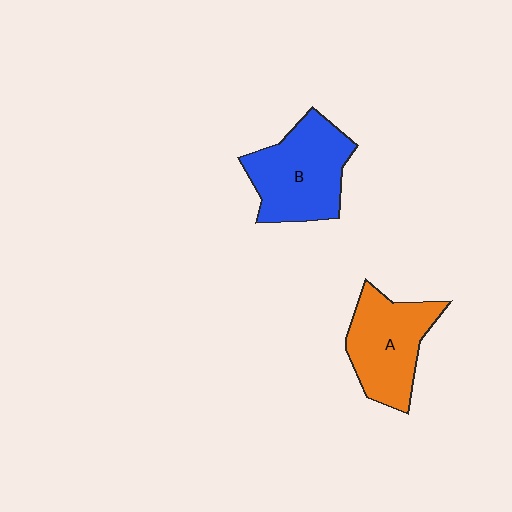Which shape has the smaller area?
Shape A (orange).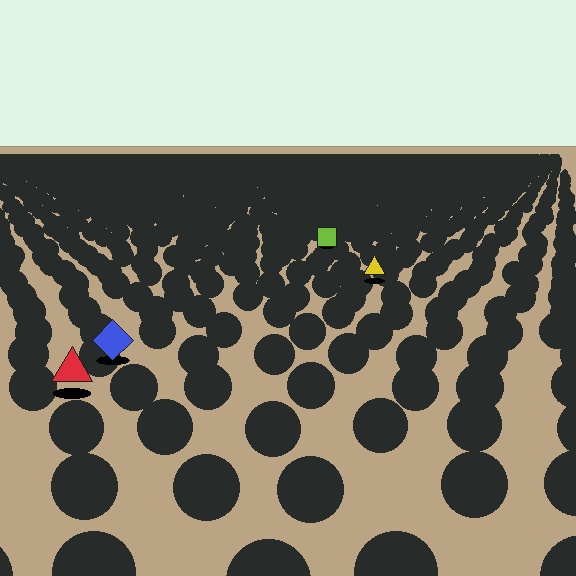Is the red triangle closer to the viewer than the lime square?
Yes. The red triangle is closer — you can tell from the texture gradient: the ground texture is coarser near it.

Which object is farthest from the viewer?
The lime square is farthest from the viewer. It appears smaller and the ground texture around it is denser.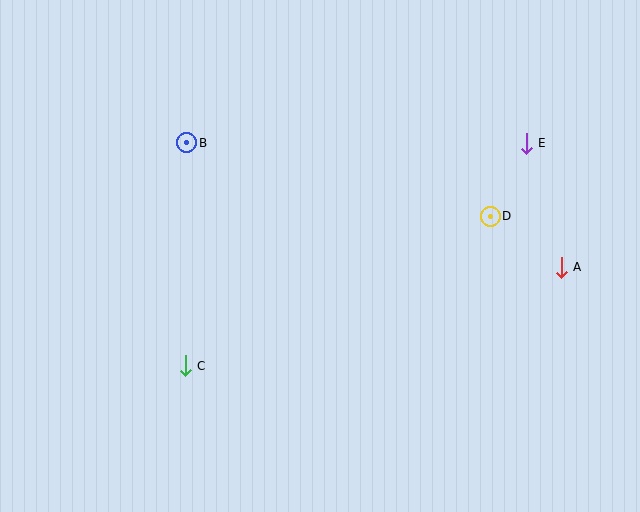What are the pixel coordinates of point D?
Point D is at (490, 216).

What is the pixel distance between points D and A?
The distance between D and A is 88 pixels.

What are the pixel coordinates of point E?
Point E is at (526, 143).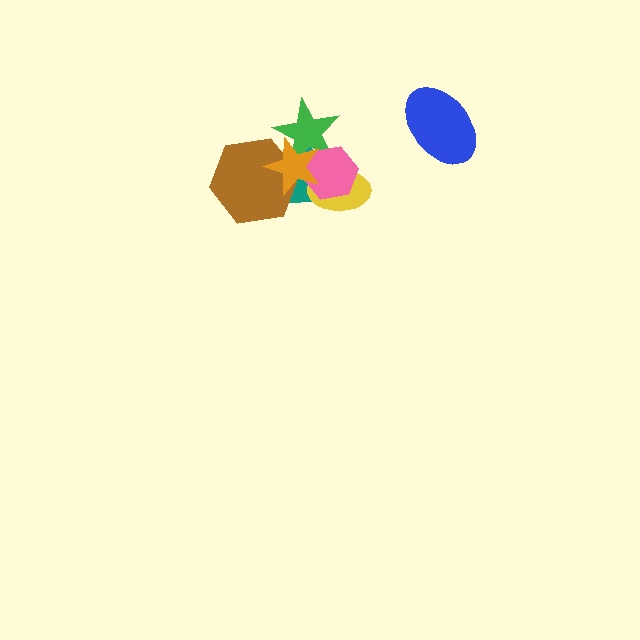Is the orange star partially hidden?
No, no other shape covers it.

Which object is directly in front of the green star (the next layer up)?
The pink hexagon is directly in front of the green star.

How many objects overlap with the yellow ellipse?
3 objects overlap with the yellow ellipse.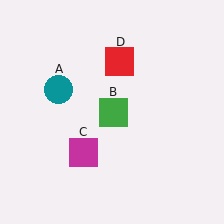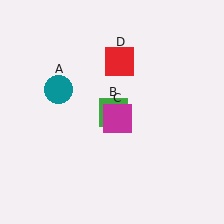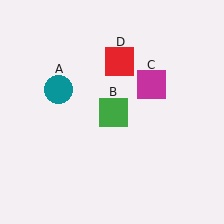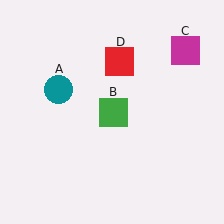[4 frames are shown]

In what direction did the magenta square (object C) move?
The magenta square (object C) moved up and to the right.